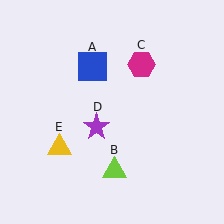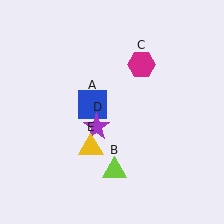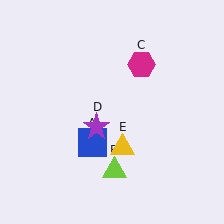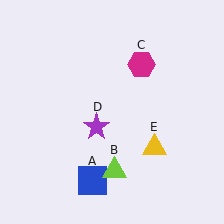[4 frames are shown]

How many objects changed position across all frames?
2 objects changed position: blue square (object A), yellow triangle (object E).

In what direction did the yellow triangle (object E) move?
The yellow triangle (object E) moved right.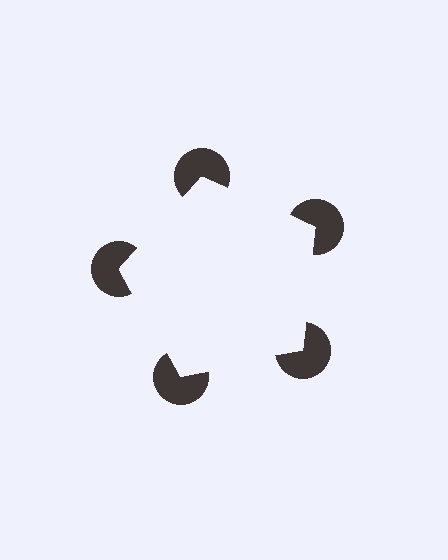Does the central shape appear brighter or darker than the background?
It typically appears slightly brighter than the background, even though no actual brightness change is drawn.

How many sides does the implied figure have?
5 sides.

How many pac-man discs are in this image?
There are 5 — one at each vertex of the illusory pentagon.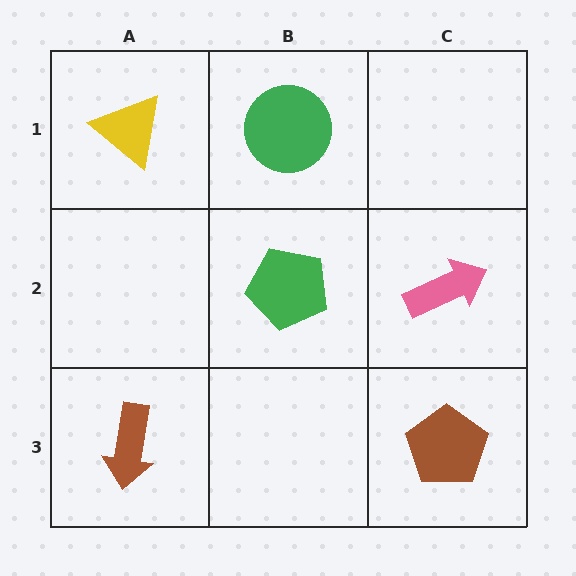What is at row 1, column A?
A yellow triangle.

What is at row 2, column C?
A pink arrow.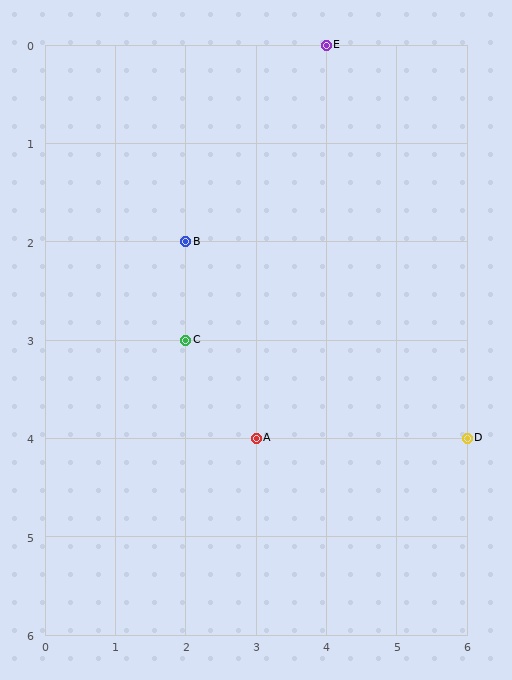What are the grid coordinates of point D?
Point D is at grid coordinates (6, 4).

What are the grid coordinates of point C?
Point C is at grid coordinates (2, 3).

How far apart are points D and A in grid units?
Points D and A are 3 columns apart.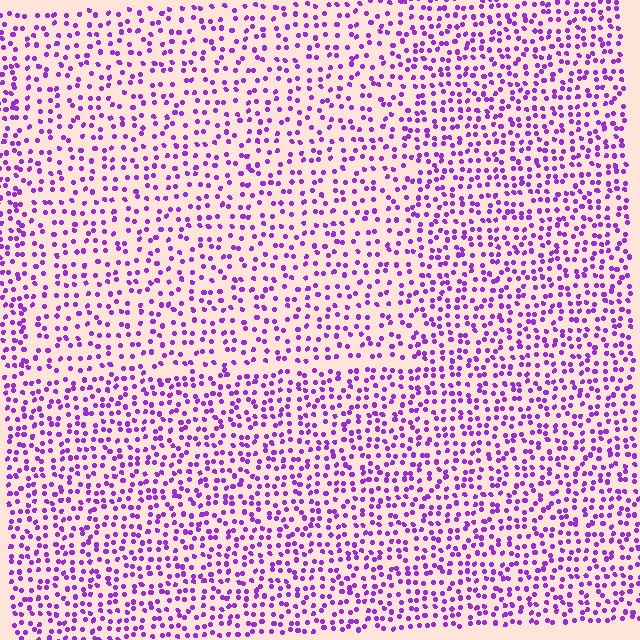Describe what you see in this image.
The image contains small purple elements arranged at two different densities. A rectangle-shaped region is visible where the elements are less densely packed than the surrounding area.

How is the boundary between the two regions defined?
The boundary is defined by a change in element density (approximately 1.5x ratio). All elements are the same color, size, and shape.